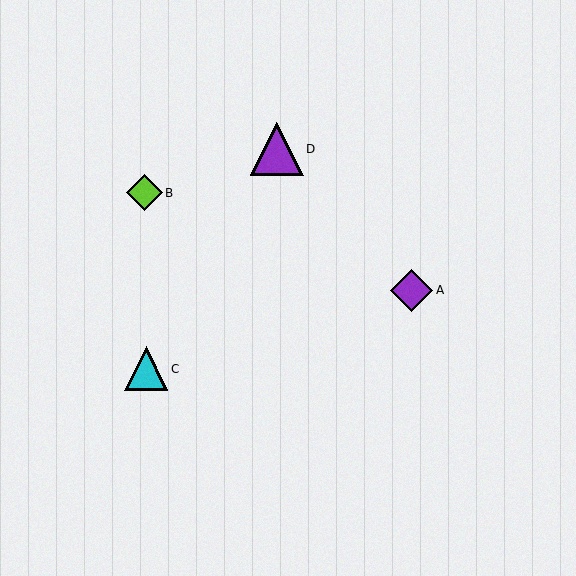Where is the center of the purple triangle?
The center of the purple triangle is at (277, 149).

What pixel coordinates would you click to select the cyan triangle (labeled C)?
Click at (146, 369) to select the cyan triangle C.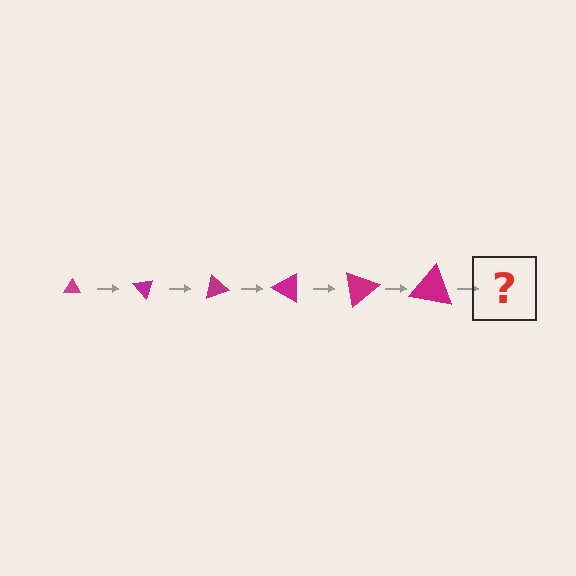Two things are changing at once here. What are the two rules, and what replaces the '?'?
The two rules are that the triangle grows larger each step and it rotates 50 degrees each step. The '?' should be a triangle, larger than the previous one and rotated 300 degrees from the start.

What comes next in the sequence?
The next element should be a triangle, larger than the previous one and rotated 300 degrees from the start.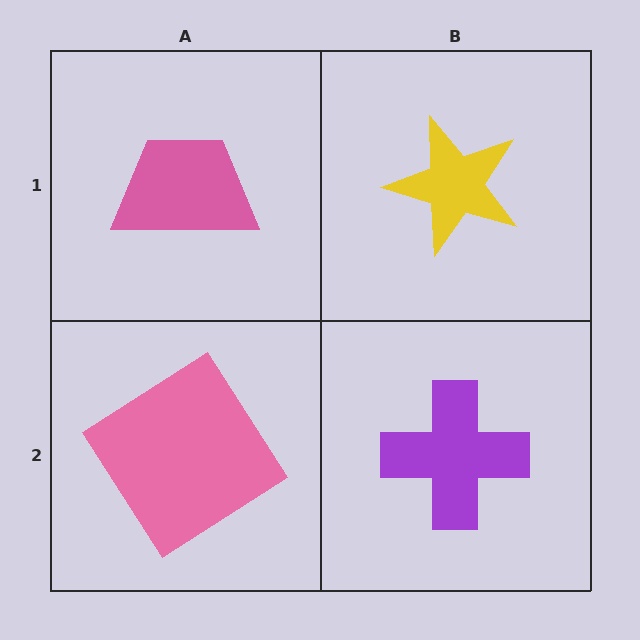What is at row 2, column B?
A purple cross.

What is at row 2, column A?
A pink diamond.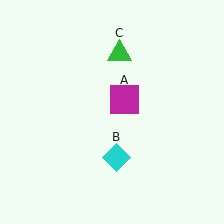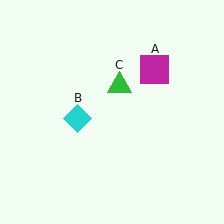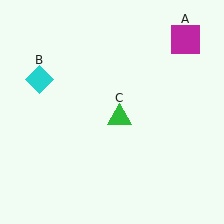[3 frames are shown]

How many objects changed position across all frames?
3 objects changed position: magenta square (object A), cyan diamond (object B), green triangle (object C).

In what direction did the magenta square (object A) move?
The magenta square (object A) moved up and to the right.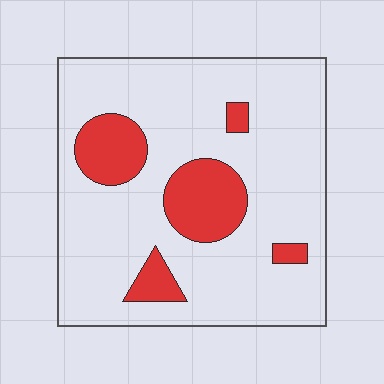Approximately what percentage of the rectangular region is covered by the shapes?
Approximately 20%.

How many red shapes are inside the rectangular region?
5.